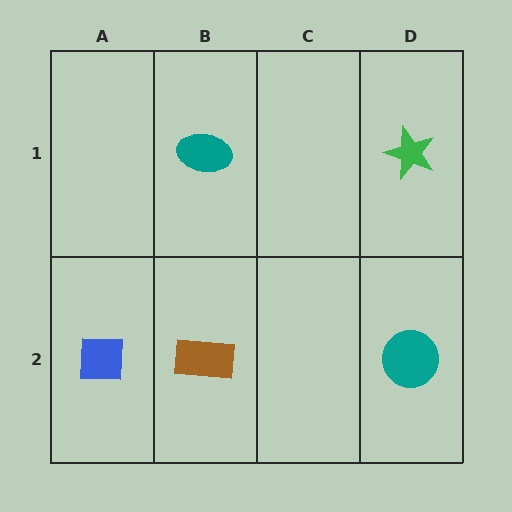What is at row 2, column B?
A brown rectangle.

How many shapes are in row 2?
3 shapes.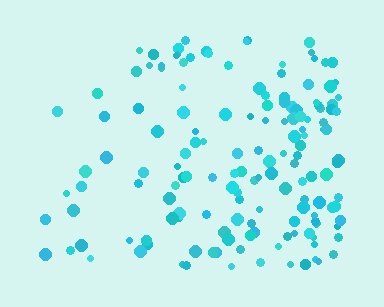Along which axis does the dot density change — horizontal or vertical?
Horizontal.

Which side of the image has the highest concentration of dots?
The right.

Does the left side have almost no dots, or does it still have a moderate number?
Still a moderate number, just noticeably fewer than the right.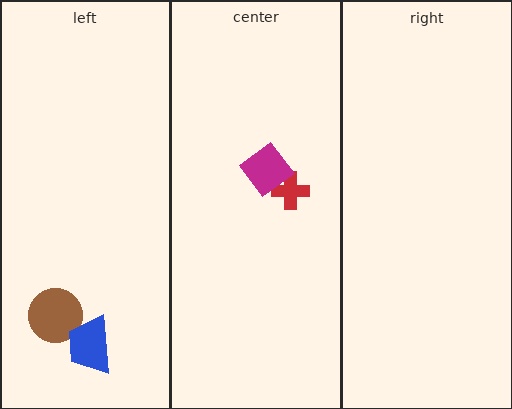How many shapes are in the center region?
2.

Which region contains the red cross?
The center region.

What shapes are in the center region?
The red cross, the magenta diamond.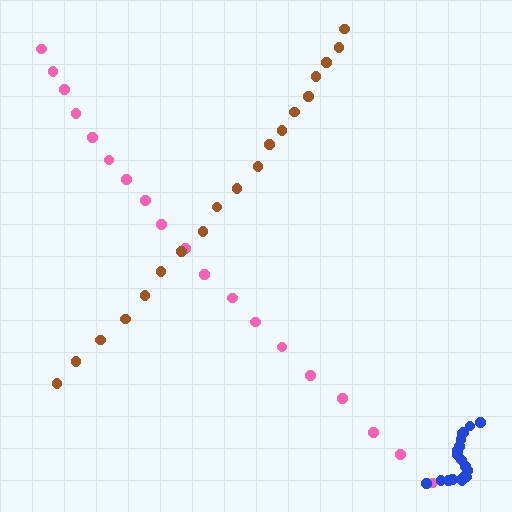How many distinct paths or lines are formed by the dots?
There are 3 distinct paths.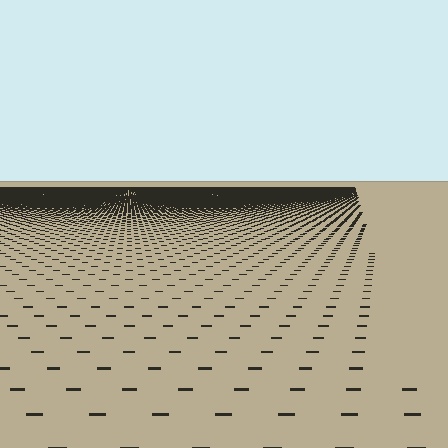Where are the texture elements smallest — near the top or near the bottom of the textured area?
Near the top.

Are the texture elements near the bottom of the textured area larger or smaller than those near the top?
Larger. Near the bottom, elements are closer to the viewer and appear at a bigger on-screen size.